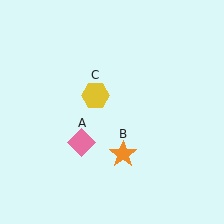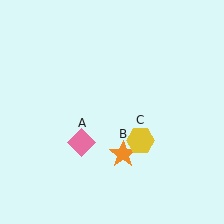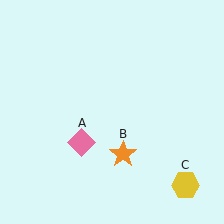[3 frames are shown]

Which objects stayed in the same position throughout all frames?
Pink diamond (object A) and orange star (object B) remained stationary.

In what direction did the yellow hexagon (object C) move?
The yellow hexagon (object C) moved down and to the right.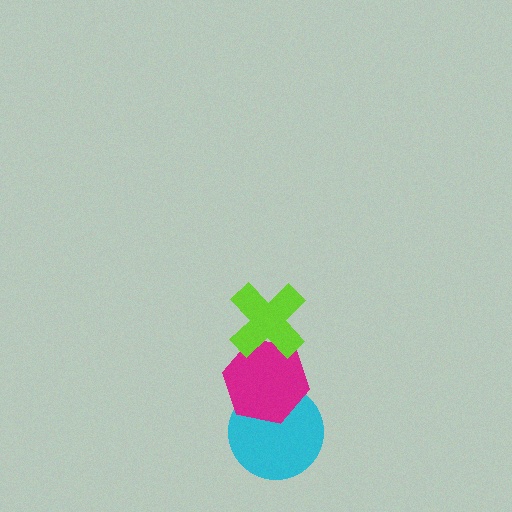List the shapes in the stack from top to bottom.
From top to bottom: the lime cross, the magenta hexagon, the cyan circle.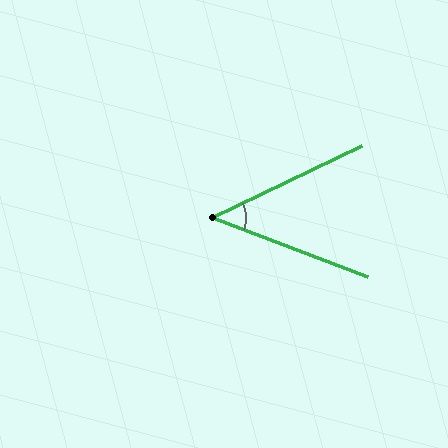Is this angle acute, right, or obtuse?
It is acute.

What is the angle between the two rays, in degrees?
Approximately 47 degrees.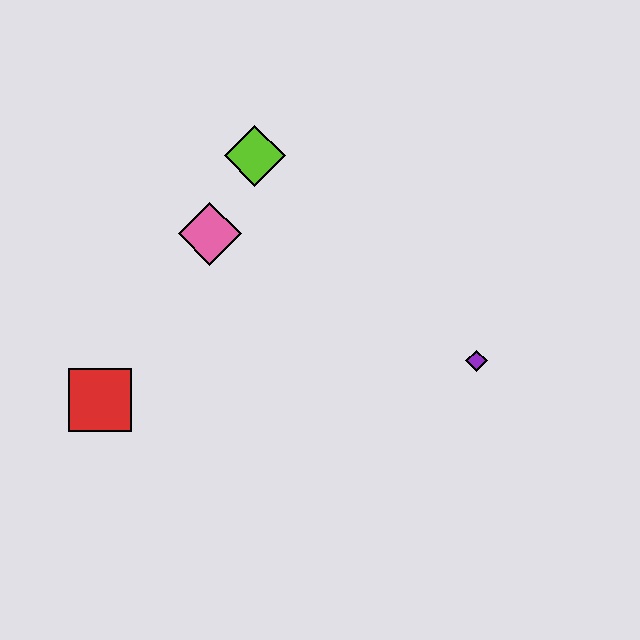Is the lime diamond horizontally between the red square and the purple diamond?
Yes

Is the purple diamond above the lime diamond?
No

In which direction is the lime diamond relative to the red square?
The lime diamond is above the red square.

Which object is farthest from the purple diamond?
The red square is farthest from the purple diamond.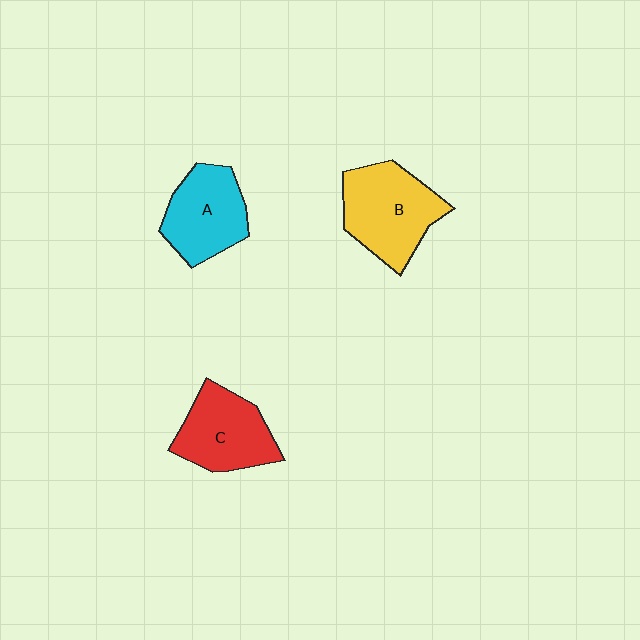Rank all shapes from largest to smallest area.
From largest to smallest: B (yellow), C (red), A (cyan).